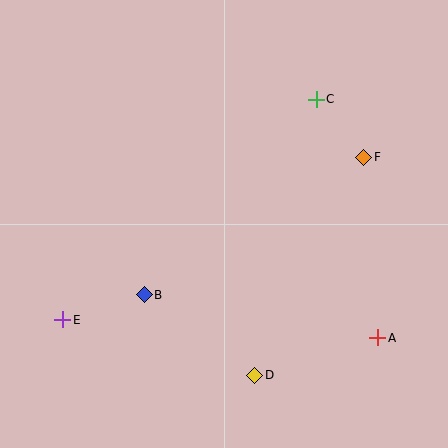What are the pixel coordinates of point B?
Point B is at (144, 295).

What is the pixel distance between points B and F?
The distance between B and F is 259 pixels.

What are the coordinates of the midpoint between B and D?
The midpoint between B and D is at (200, 335).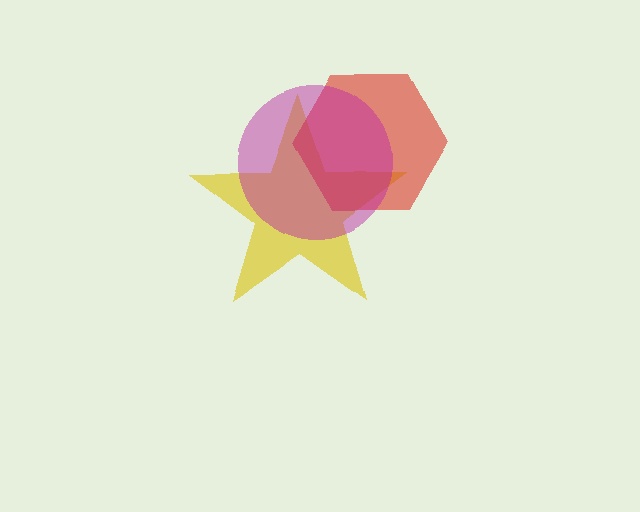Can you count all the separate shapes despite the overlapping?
Yes, there are 3 separate shapes.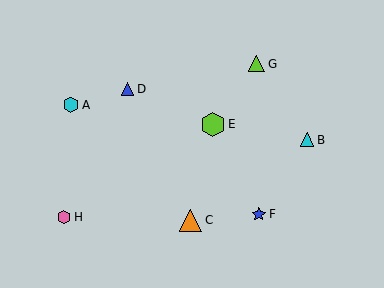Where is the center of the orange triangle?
The center of the orange triangle is at (191, 220).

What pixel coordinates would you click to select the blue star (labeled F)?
Click at (259, 214) to select the blue star F.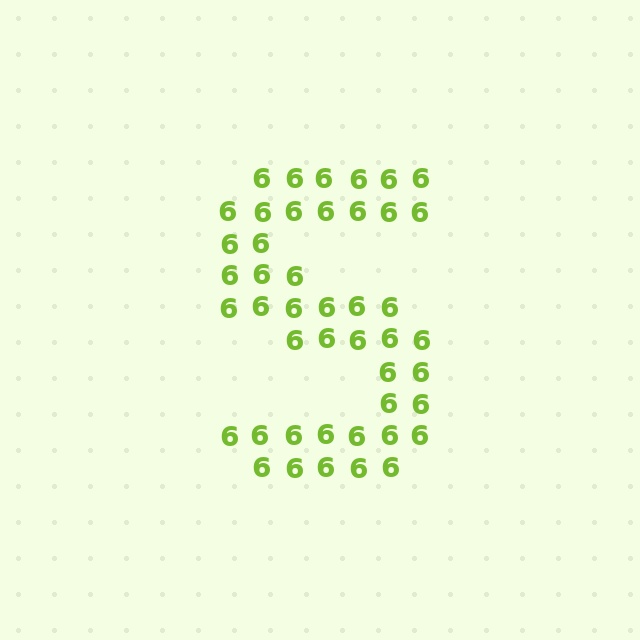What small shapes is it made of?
It is made of small digit 6's.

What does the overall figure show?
The overall figure shows the letter S.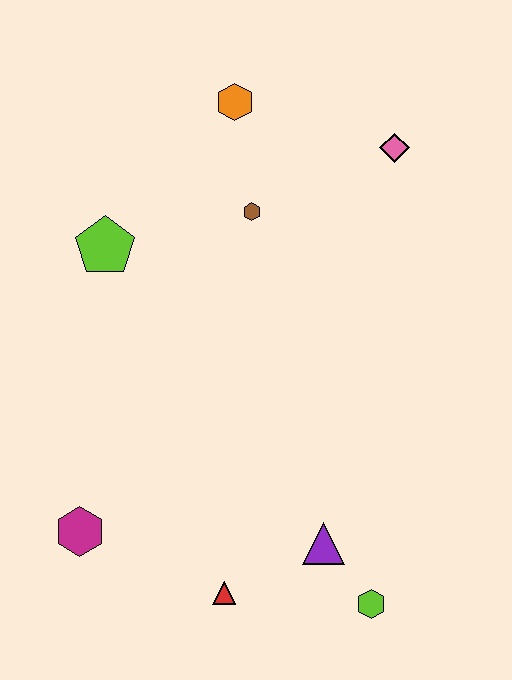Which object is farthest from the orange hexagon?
The lime hexagon is farthest from the orange hexagon.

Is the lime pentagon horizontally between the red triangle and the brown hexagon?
No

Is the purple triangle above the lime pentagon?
No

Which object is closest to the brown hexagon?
The orange hexagon is closest to the brown hexagon.